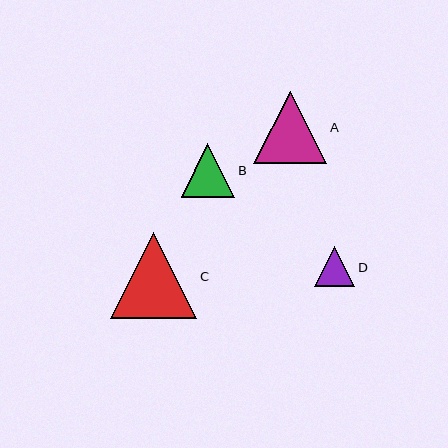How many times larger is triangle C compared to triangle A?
Triangle C is approximately 1.2 times the size of triangle A.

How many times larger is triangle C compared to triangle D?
Triangle C is approximately 2.2 times the size of triangle D.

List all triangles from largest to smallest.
From largest to smallest: C, A, B, D.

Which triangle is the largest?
Triangle C is the largest with a size of approximately 86 pixels.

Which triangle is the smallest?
Triangle D is the smallest with a size of approximately 40 pixels.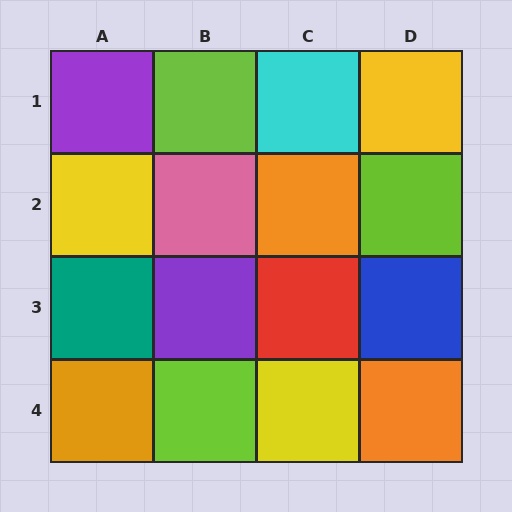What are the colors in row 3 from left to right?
Teal, purple, red, blue.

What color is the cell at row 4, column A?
Orange.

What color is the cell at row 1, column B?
Lime.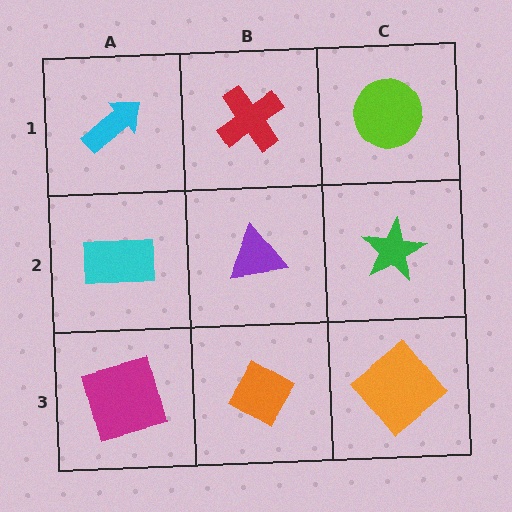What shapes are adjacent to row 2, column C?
A lime circle (row 1, column C), an orange diamond (row 3, column C), a purple triangle (row 2, column B).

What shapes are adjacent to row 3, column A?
A cyan rectangle (row 2, column A), an orange diamond (row 3, column B).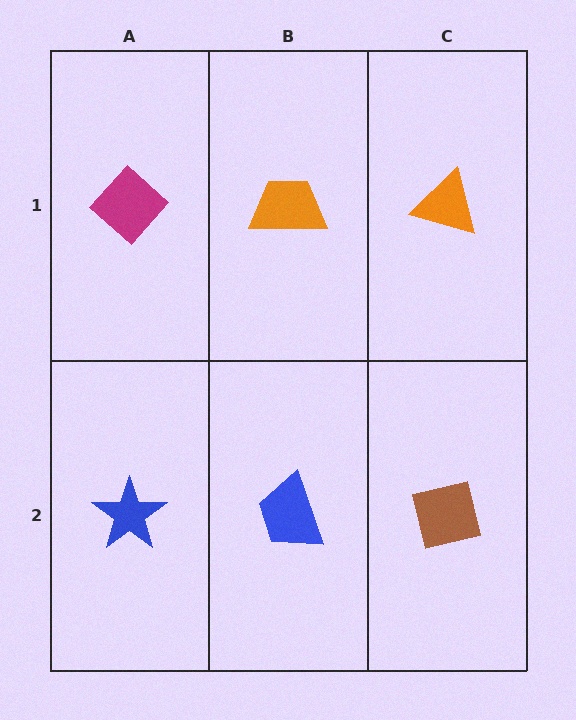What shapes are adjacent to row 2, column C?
An orange triangle (row 1, column C), a blue trapezoid (row 2, column B).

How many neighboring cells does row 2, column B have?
3.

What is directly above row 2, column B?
An orange trapezoid.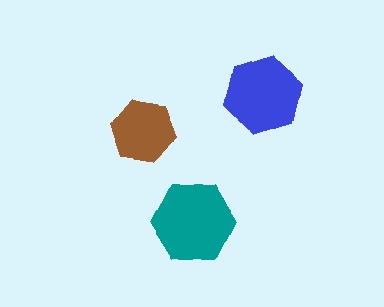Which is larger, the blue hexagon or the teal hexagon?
The teal one.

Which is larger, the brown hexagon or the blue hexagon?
The blue one.